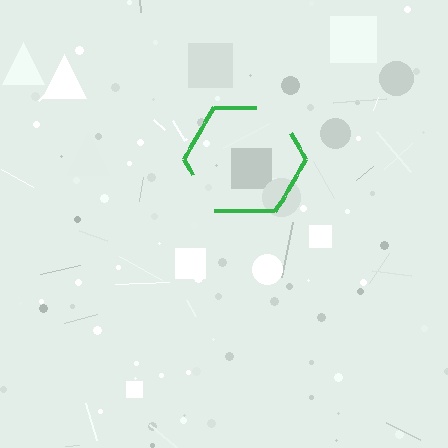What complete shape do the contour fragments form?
The contour fragments form a hexagon.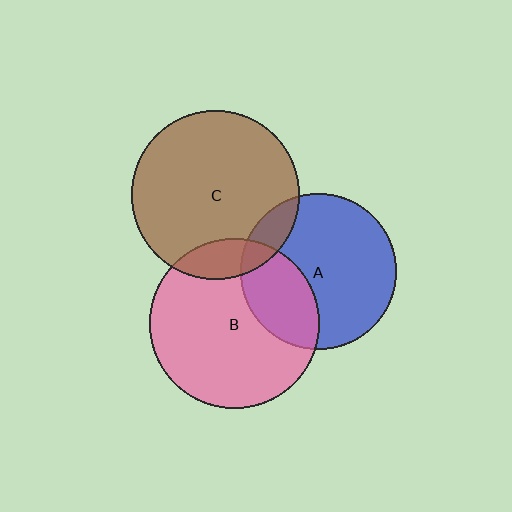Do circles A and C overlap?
Yes.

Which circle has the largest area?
Circle B (pink).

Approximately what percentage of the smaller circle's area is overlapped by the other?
Approximately 10%.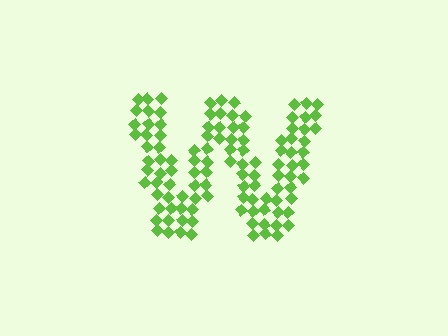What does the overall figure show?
The overall figure shows the letter W.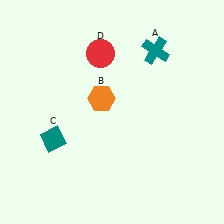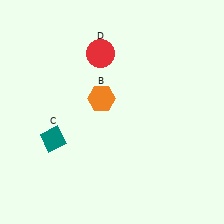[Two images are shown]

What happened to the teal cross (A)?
The teal cross (A) was removed in Image 2. It was in the top-right area of Image 1.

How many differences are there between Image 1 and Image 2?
There is 1 difference between the two images.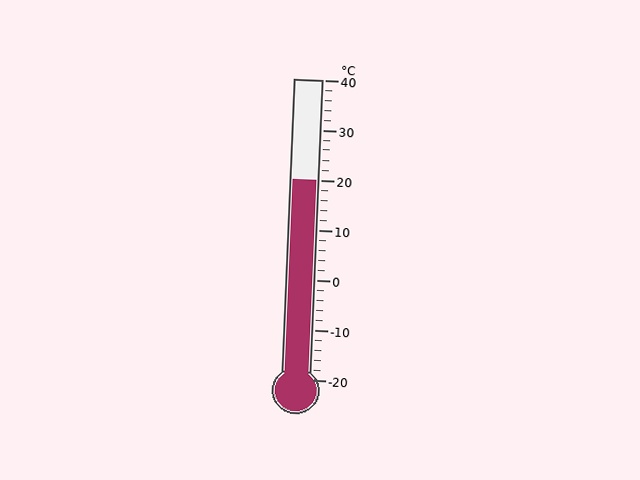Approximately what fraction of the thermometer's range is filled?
The thermometer is filled to approximately 65% of its range.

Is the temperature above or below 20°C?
The temperature is at 20°C.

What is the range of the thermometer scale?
The thermometer scale ranges from -20°C to 40°C.